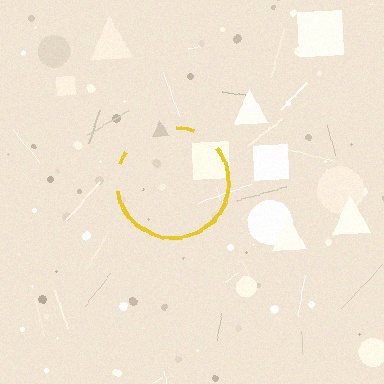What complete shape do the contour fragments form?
The contour fragments form a circle.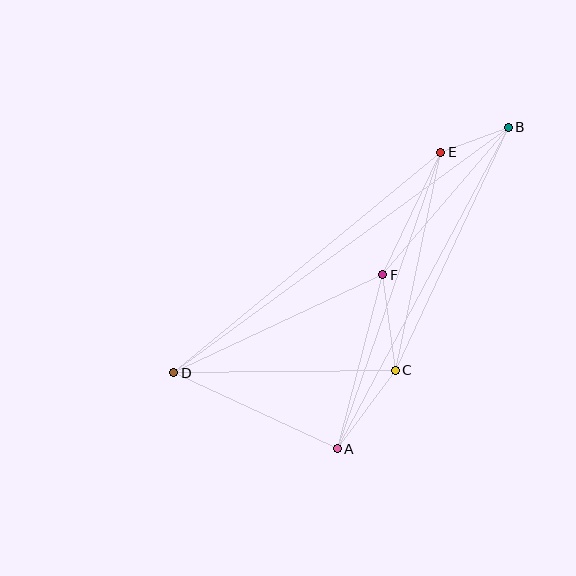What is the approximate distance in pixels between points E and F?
The distance between E and F is approximately 136 pixels.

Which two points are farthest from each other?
Points B and D are farthest from each other.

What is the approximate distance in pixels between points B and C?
The distance between B and C is approximately 268 pixels.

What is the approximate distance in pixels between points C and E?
The distance between C and E is approximately 223 pixels.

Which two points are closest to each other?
Points B and E are closest to each other.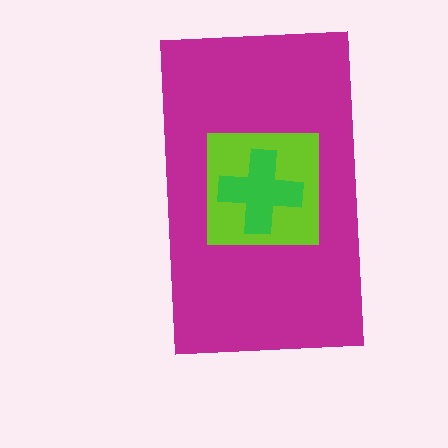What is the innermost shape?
The green cross.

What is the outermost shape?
The magenta rectangle.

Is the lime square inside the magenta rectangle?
Yes.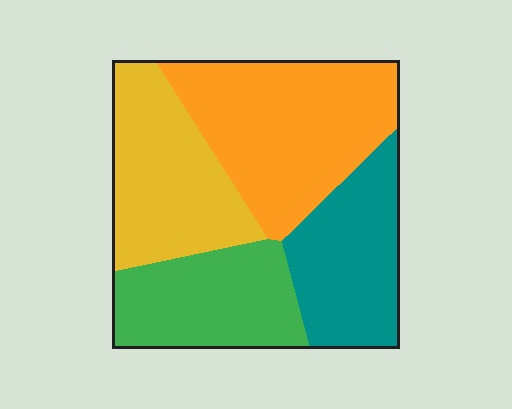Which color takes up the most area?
Orange, at roughly 35%.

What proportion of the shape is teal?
Teal takes up less than a quarter of the shape.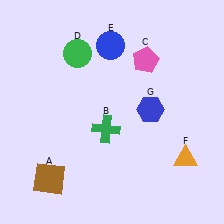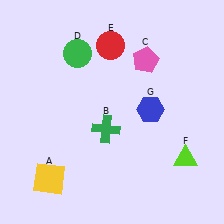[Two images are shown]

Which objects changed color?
A changed from brown to yellow. E changed from blue to red. F changed from orange to lime.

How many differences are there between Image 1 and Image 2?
There are 3 differences between the two images.